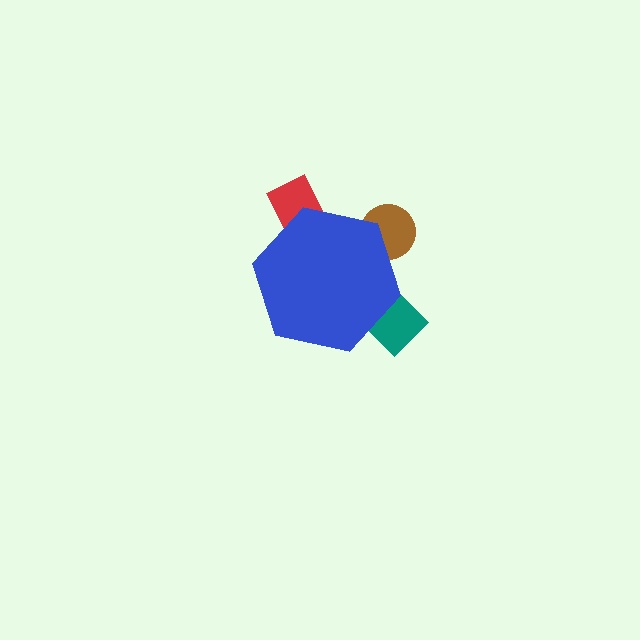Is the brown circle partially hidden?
Yes, the brown circle is partially hidden behind the blue hexagon.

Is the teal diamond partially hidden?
Yes, the teal diamond is partially hidden behind the blue hexagon.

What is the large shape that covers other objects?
A blue hexagon.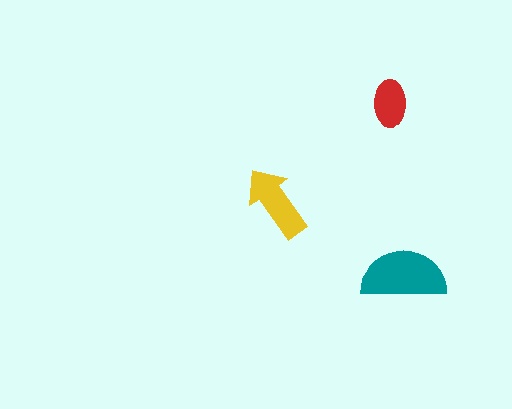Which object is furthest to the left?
The yellow arrow is leftmost.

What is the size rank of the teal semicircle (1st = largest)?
1st.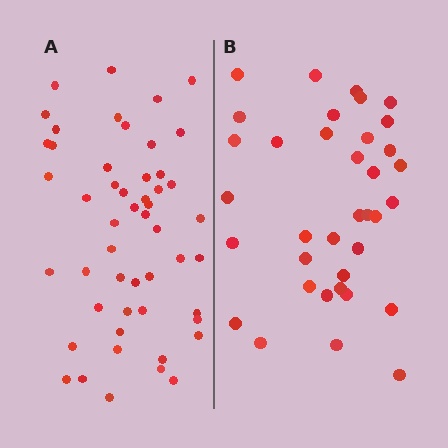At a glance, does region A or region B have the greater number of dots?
Region A (the left region) has more dots.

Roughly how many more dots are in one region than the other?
Region A has approximately 15 more dots than region B.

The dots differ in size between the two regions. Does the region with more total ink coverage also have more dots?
No. Region B has more total ink coverage because its dots are larger, but region A actually contains more individual dots. Total area can be misleading — the number of items is what matters here.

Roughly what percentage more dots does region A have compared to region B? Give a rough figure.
About 40% more.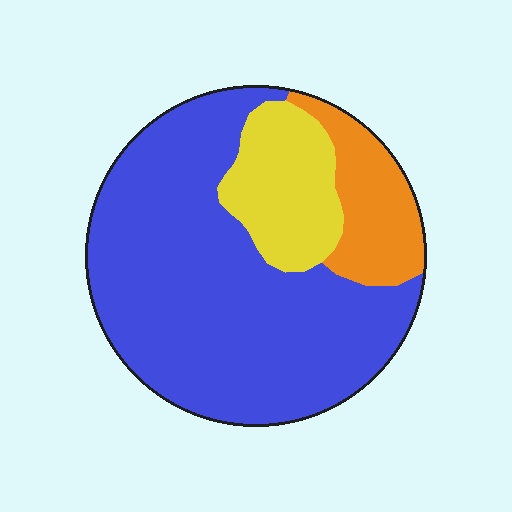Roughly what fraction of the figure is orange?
Orange covers around 15% of the figure.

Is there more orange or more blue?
Blue.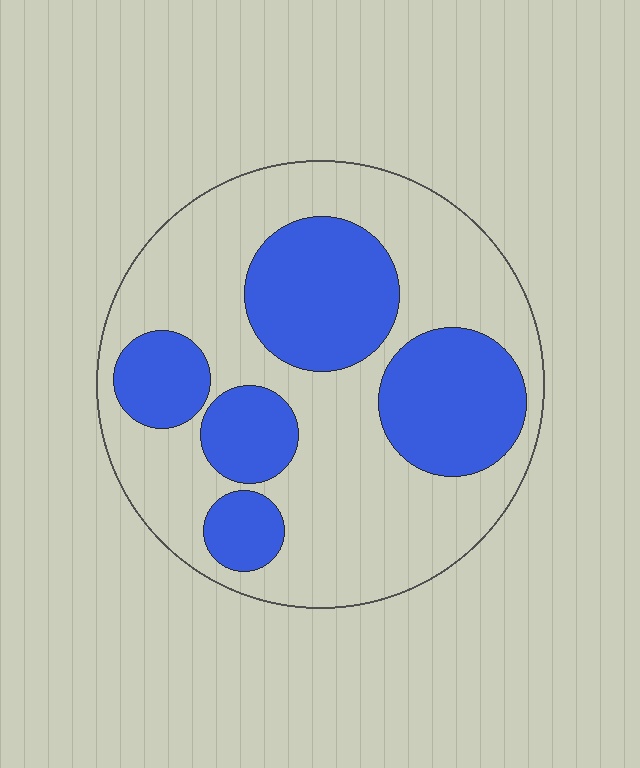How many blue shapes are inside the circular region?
5.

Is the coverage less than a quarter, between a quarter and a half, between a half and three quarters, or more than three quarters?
Between a quarter and a half.